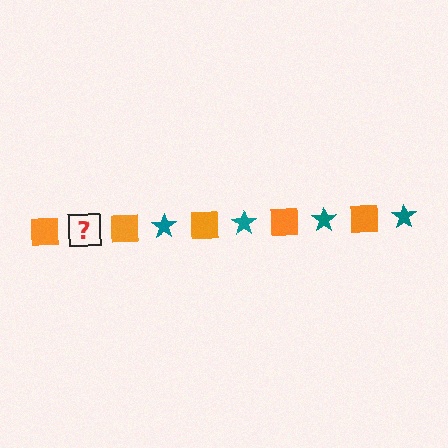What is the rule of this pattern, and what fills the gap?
The rule is that the pattern alternates between orange square and teal star. The gap should be filled with a teal star.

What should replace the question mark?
The question mark should be replaced with a teal star.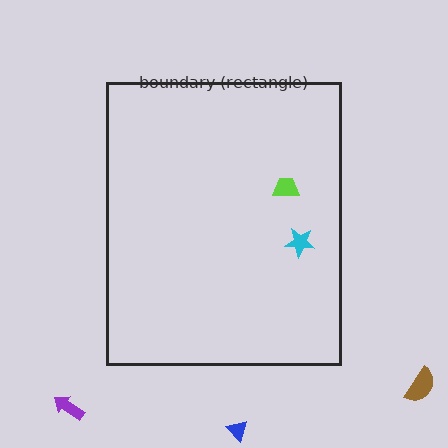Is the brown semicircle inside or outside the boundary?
Outside.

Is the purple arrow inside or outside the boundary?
Outside.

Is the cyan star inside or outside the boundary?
Inside.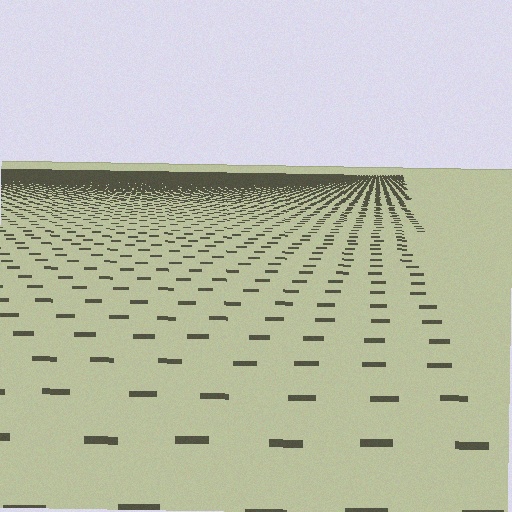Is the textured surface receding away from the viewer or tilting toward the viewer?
The surface is receding away from the viewer. Texture elements get smaller and denser toward the top.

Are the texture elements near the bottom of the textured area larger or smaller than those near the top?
Larger. Near the bottom, elements are closer to the viewer and appear at a bigger on-screen size.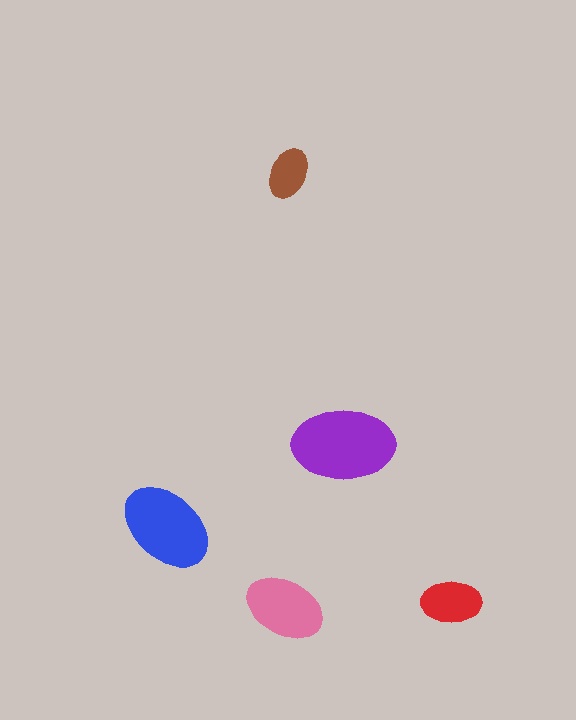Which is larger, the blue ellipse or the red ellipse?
The blue one.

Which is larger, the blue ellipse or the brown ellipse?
The blue one.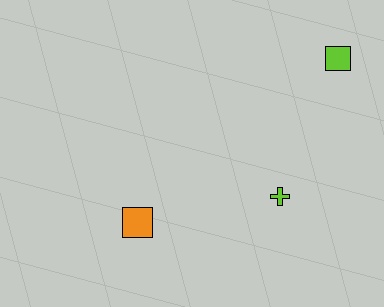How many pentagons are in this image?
There are no pentagons.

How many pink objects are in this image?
There are no pink objects.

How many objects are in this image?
There are 3 objects.